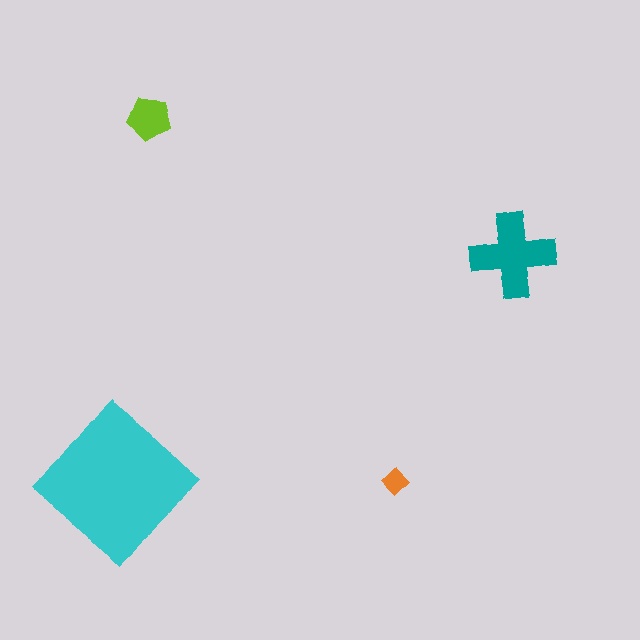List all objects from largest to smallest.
The cyan diamond, the teal cross, the lime pentagon, the orange diamond.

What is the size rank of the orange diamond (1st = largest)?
4th.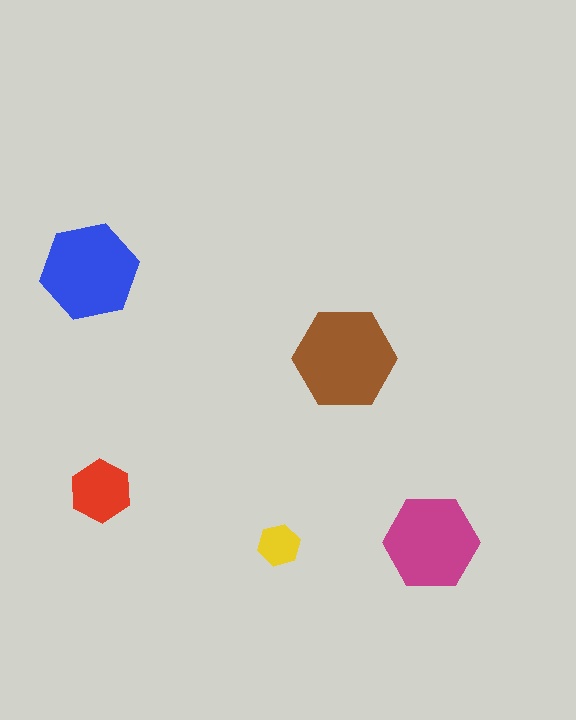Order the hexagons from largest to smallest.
the brown one, the blue one, the magenta one, the red one, the yellow one.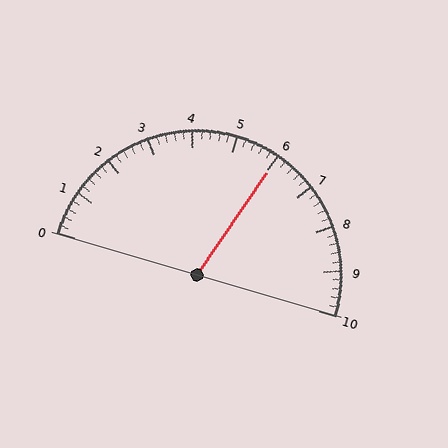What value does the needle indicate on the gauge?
The needle indicates approximately 6.0.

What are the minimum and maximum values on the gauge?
The gauge ranges from 0 to 10.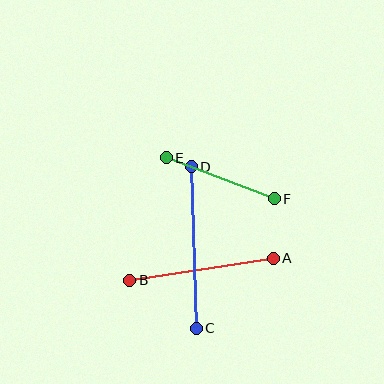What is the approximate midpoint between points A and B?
The midpoint is at approximately (201, 269) pixels.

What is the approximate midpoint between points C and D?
The midpoint is at approximately (194, 248) pixels.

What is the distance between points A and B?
The distance is approximately 145 pixels.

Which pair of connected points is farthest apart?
Points C and D are farthest apart.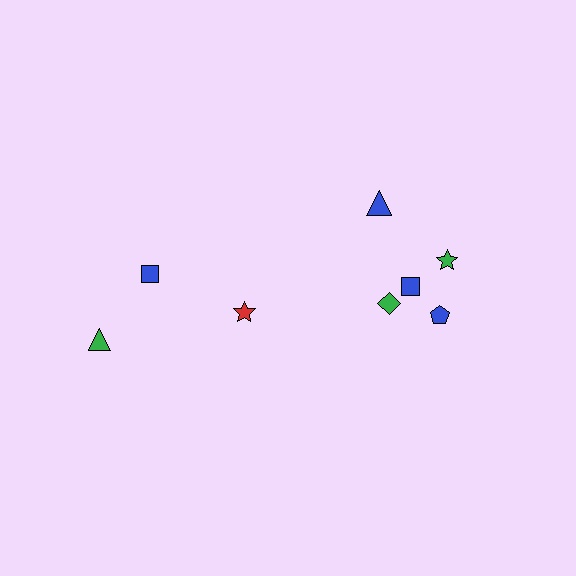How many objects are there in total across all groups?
There are 8 objects.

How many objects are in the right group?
There are 5 objects.